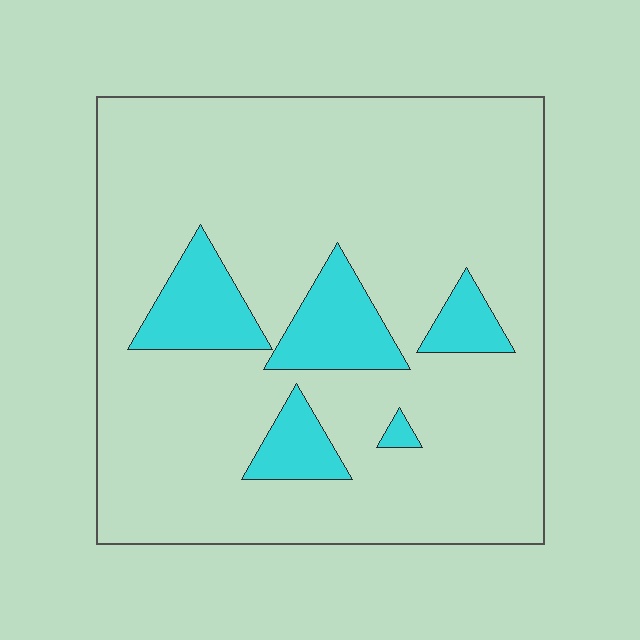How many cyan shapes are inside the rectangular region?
5.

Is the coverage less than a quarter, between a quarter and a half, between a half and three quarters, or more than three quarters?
Less than a quarter.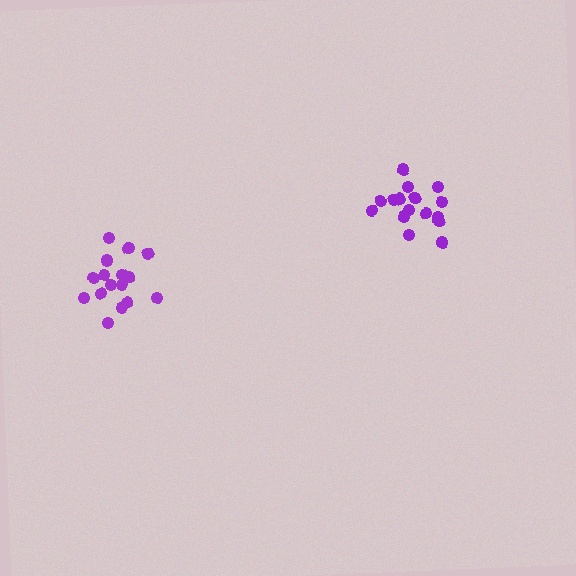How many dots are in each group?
Group 1: 17 dots, Group 2: 17 dots (34 total).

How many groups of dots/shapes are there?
There are 2 groups.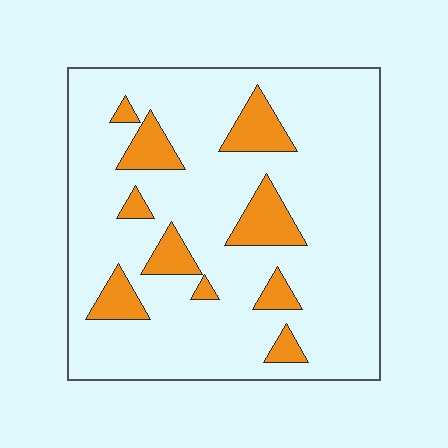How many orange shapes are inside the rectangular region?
10.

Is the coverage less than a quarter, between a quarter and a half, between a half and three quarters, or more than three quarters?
Less than a quarter.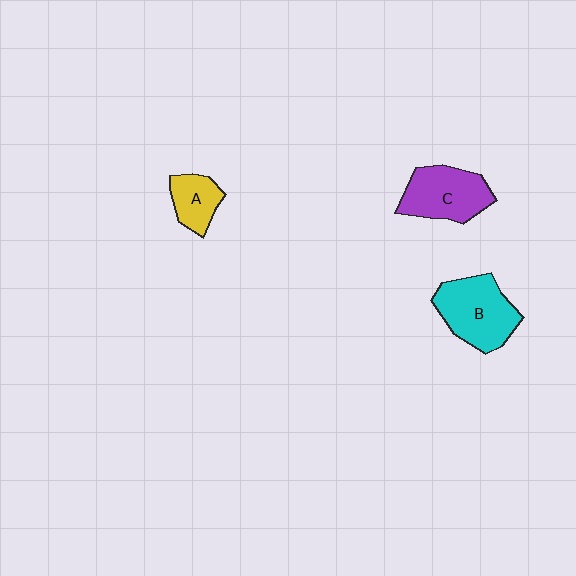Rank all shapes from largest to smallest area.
From largest to smallest: B (cyan), C (purple), A (yellow).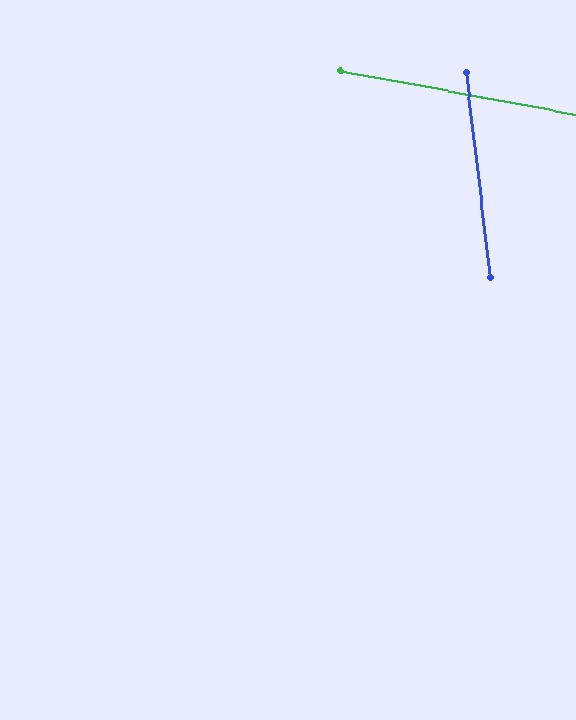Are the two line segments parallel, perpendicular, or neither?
Neither parallel nor perpendicular — they differ by about 73°.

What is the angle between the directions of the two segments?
Approximately 73 degrees.